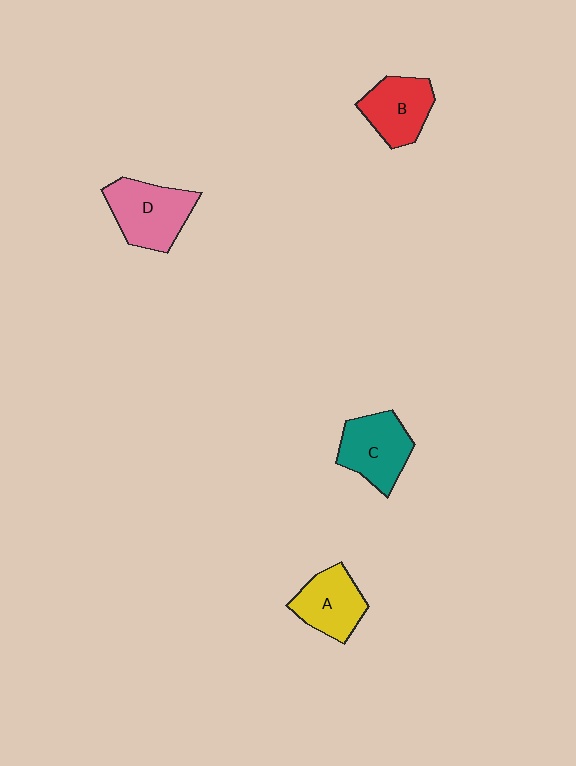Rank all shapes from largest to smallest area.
From largest to smallest: D (pink), C (teal), B (red), A (yellow).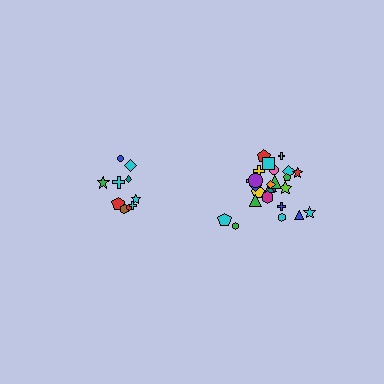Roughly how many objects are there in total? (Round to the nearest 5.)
Roughly 35 objects in total.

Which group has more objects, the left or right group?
The right group.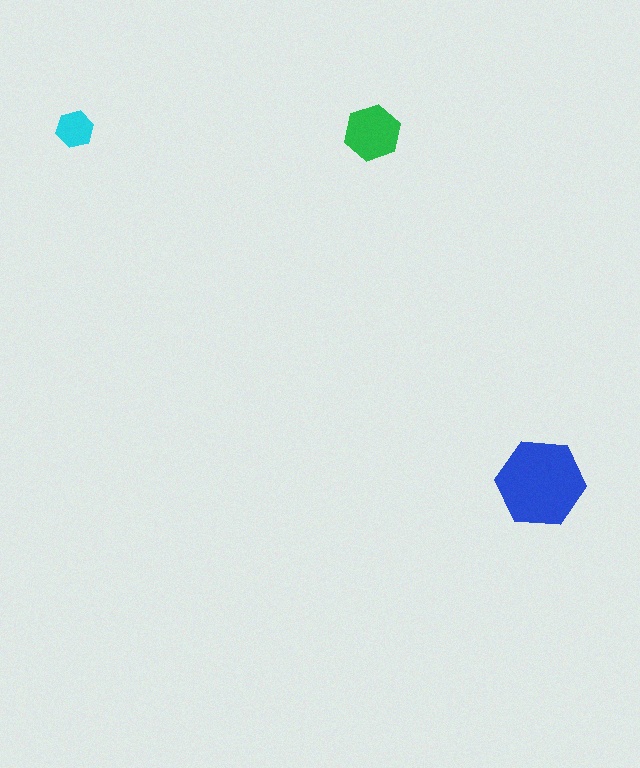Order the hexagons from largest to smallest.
the blue one, the green one, the cyan one.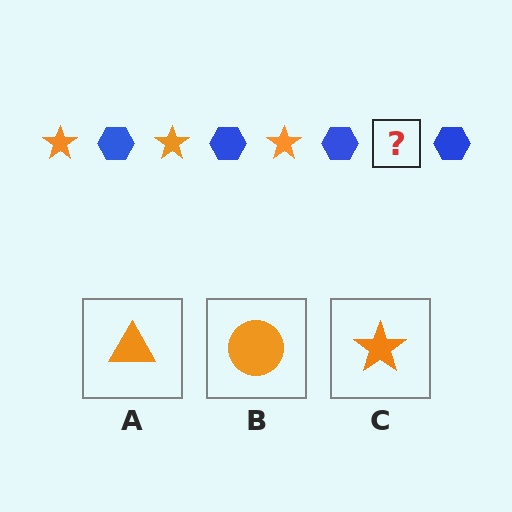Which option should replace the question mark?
Option C.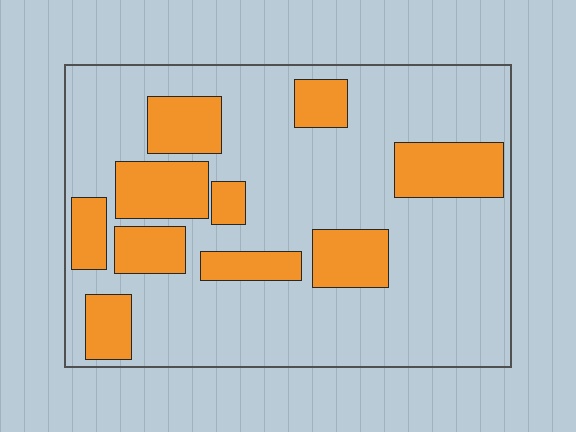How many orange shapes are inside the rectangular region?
10.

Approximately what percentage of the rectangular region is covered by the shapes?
Approximately 25%.